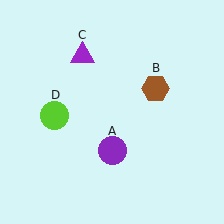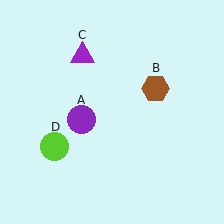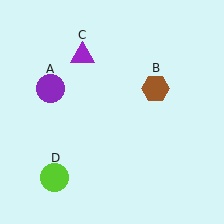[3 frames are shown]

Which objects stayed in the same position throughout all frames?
Brown hexagon (object B) and purple triangle (object C) remained stationary.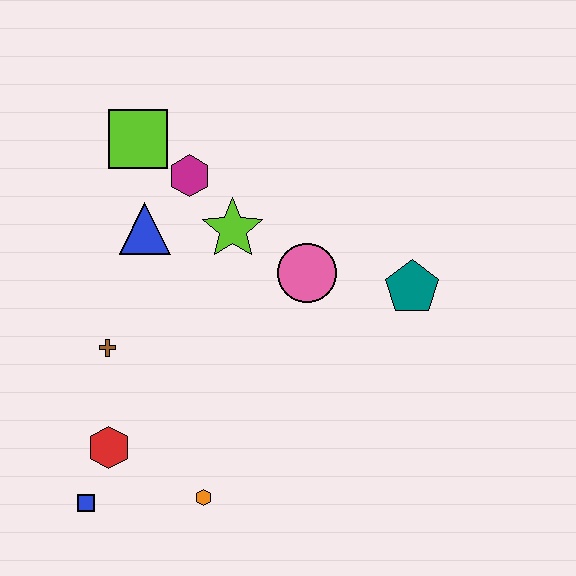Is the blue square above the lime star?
No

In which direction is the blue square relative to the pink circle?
The blue square is below the pink circle.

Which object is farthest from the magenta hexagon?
The blue square is farthest from the magenta hexagon.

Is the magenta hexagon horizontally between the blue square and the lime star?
Yes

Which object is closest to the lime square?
The magenta hexagon is closest to the lime square.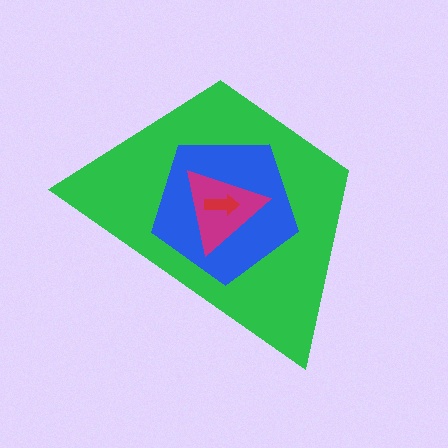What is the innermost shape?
The red arrow.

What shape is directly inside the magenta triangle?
The red arrow.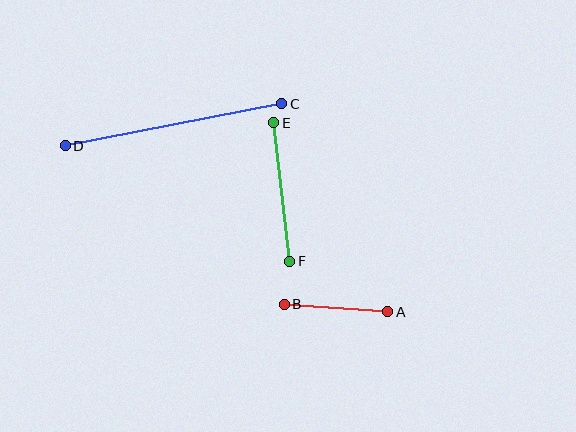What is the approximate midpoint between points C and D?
The midpoint is at approximately (173, 125) pixels.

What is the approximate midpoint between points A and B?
The midpoint is at approximately (336, 308) pixels.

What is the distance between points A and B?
The distance is approximately 104 pixels.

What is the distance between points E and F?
The distance is approximately 140 pixels.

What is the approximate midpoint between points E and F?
The midpoint is at approximately (282, 192) pixels.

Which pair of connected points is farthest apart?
Points C and D are farthest apart.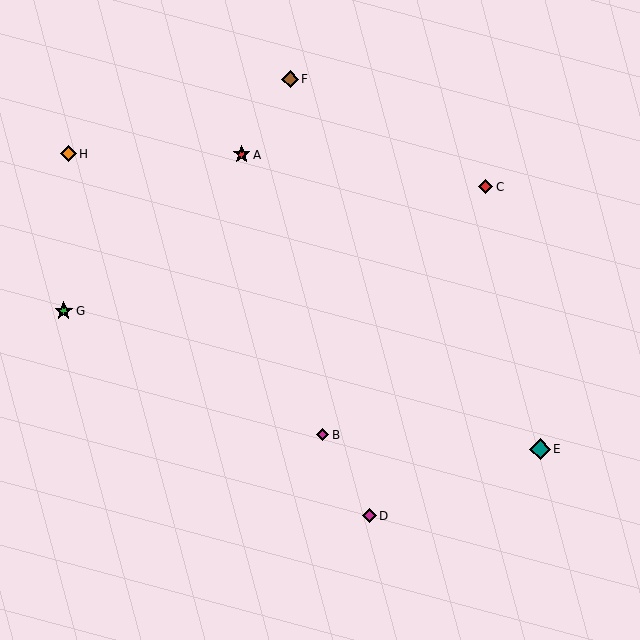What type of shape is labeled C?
Shape C is a red diamond.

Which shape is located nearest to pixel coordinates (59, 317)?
The green star (labeled G) at (64, 311) is nearest to that location.